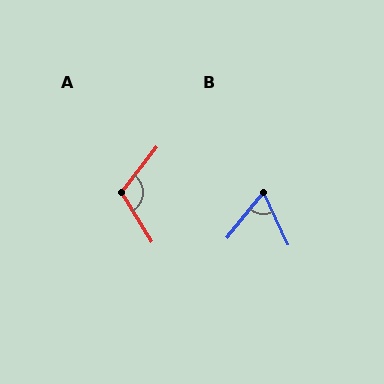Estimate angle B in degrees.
Approximately 63 degrees.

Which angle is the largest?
A, at approximately 111 degrees.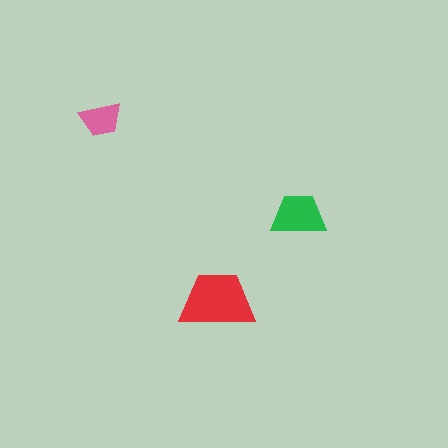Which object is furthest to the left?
The pink trapezoid is leftmost.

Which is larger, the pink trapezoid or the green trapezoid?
The green one.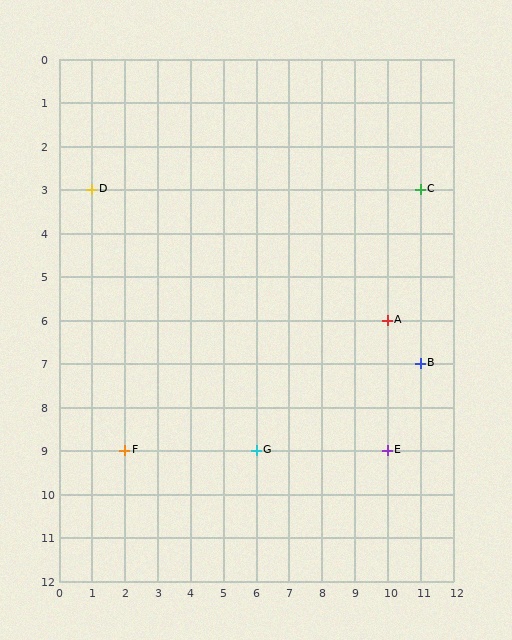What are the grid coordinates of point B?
Point B is at grid coordinates (11, 7).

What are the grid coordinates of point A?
Point A is at grid coordinates (10, 6).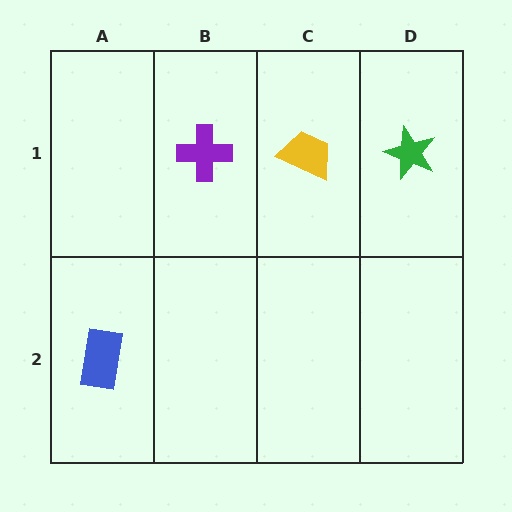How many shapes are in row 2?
1 shape.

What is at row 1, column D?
A green star.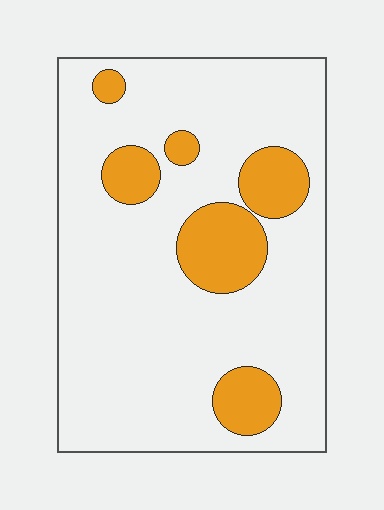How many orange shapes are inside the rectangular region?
6.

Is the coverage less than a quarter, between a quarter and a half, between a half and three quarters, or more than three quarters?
Less than a quarter.